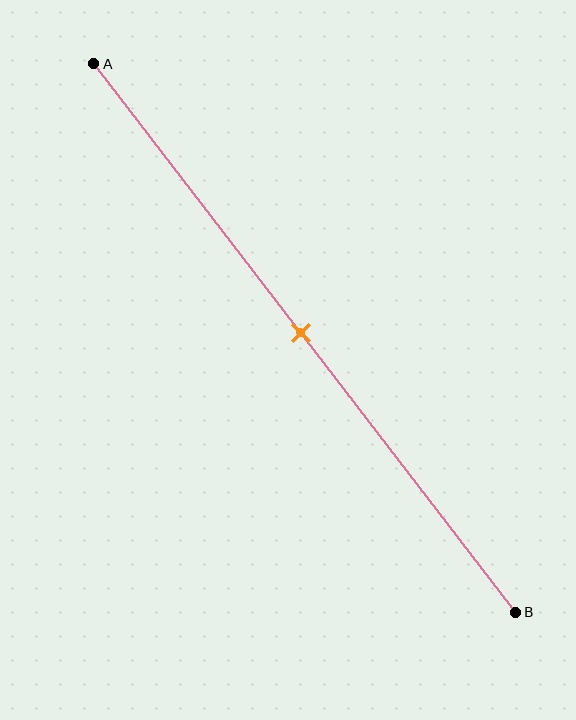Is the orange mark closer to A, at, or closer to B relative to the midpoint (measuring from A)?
The orange mark is approximately at the midpoint of segment AB.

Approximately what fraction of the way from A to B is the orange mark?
The orange mark is approximately 50% of the way from A to B.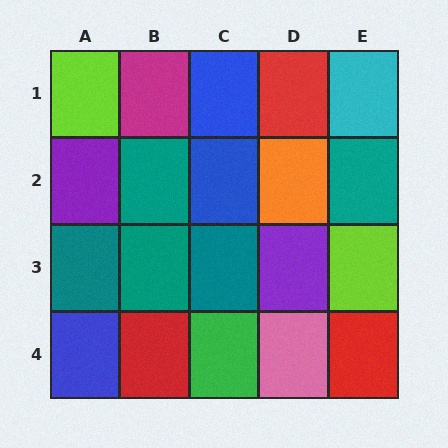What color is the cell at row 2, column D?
Orange.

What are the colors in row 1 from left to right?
Lime, magenta, blue, red, cyan.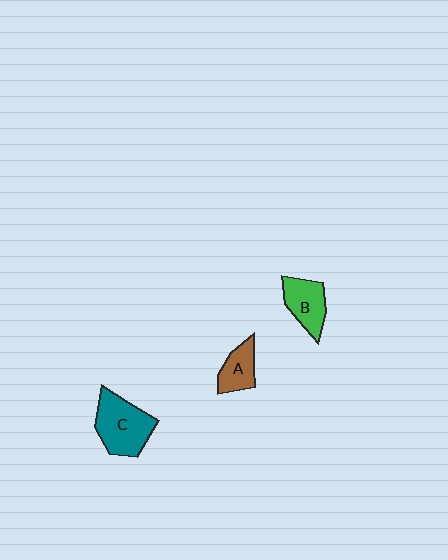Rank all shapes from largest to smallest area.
From largest to smallest: C (teal), B (green), A (brown).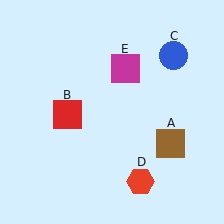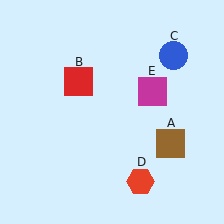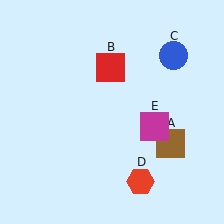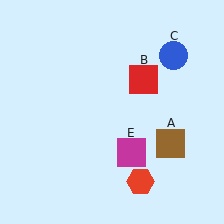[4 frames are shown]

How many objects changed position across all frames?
2 objects changed position: red square (object B), magenta square (object E).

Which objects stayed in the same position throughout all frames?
Brown square (object A) and blue circle (object C) and red hexagon (object D) remained stationary.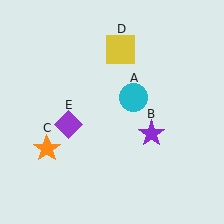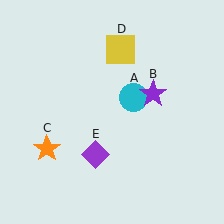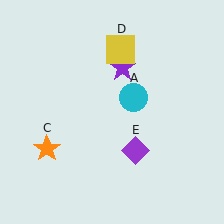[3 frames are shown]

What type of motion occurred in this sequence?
The purple star (object B), purple diamond (object E) rotated counterclockwise around the center of the scene.